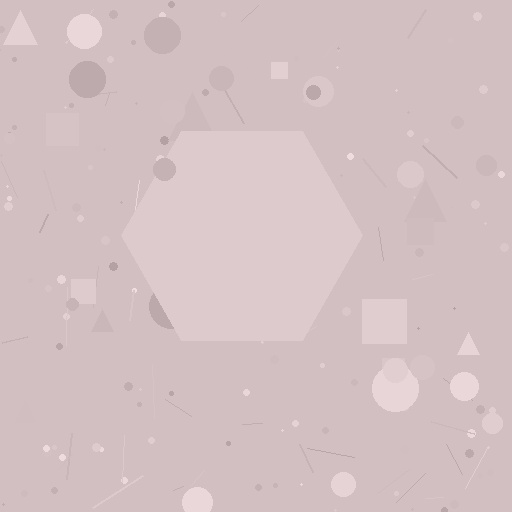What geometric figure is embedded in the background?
A hexagon is embedded in the background.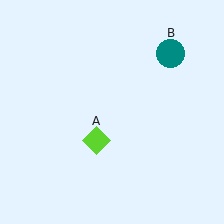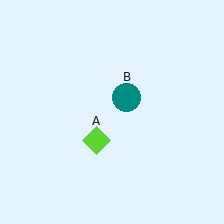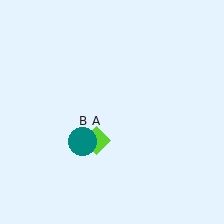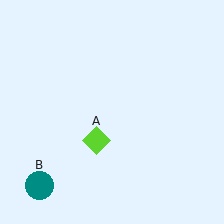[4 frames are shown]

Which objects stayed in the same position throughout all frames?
Lime diamond (object A) remained stationary.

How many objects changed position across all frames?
1 object changed position: teal circle (object B).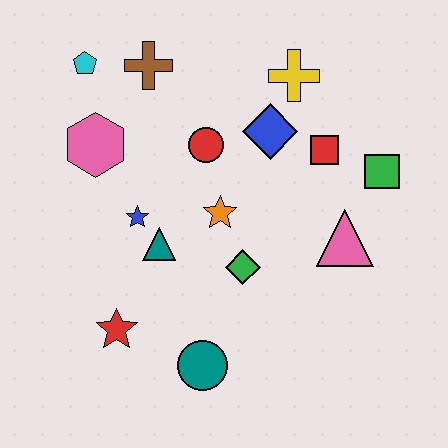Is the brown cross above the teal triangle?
Yes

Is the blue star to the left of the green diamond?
Yes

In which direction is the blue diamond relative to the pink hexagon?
The blue diamond is to the right of the pink hexagon.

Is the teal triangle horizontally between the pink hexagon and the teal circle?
Yes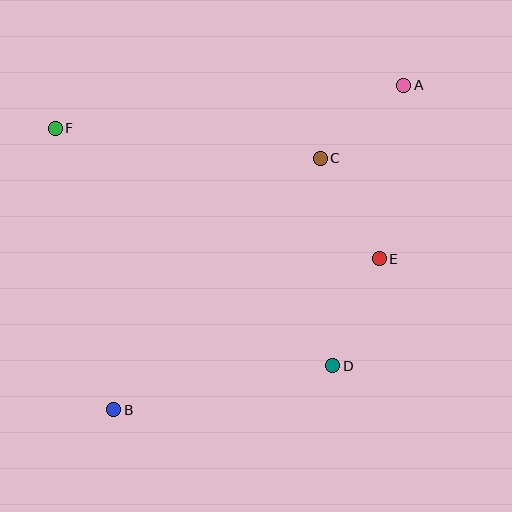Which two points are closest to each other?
Points A and C are closest to each other.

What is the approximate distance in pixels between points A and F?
The distance between A and F is approximately 351 pixels.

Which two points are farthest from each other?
Points A and B are farthest from each other.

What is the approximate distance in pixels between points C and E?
The distance between C and E is approximately 116 pixels.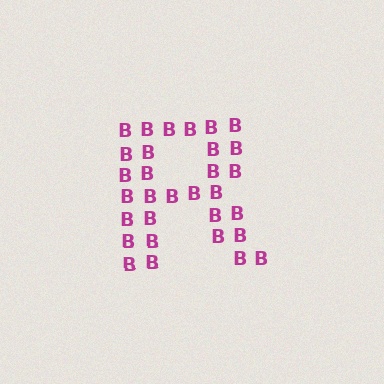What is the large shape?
The large shape is the letter R.